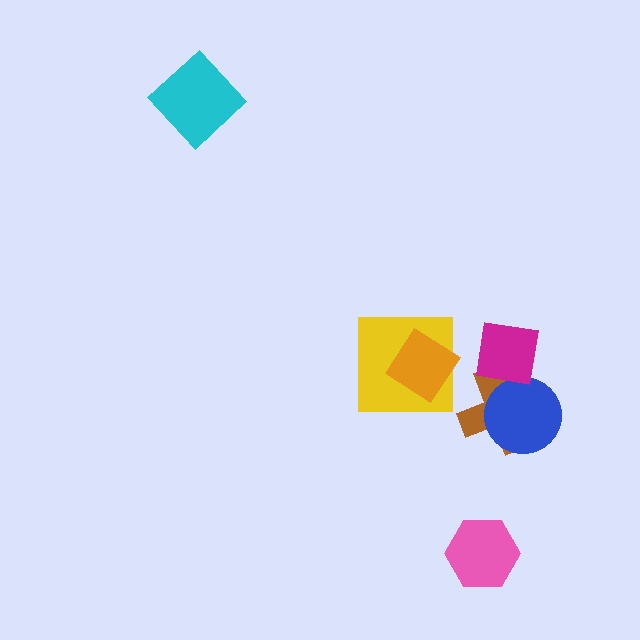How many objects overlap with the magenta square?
2 objects overlap with the magenta square.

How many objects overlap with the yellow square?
1 object overlaps with the yellow square.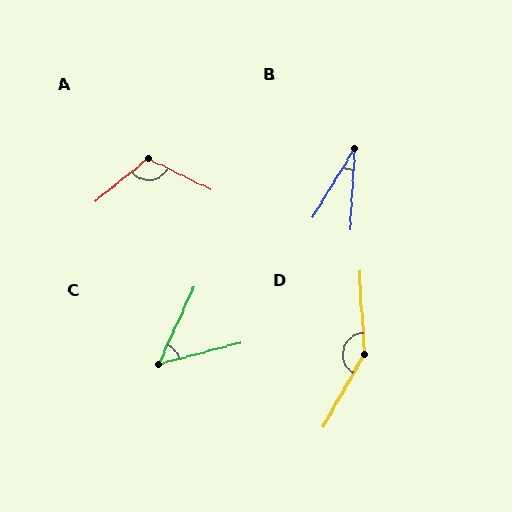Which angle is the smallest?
B, at approximately 28 degrees.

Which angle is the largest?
D, at approximately 147 degrees.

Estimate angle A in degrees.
Approximately 115 degrees.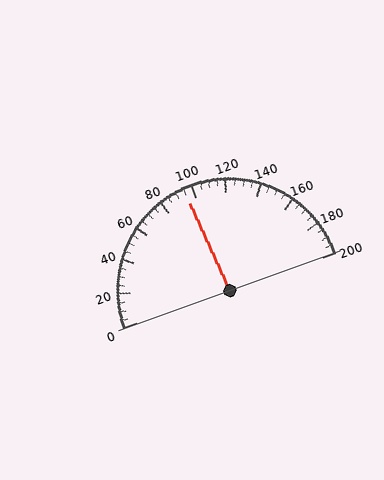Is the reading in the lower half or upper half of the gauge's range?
The reading is in the lower half of the range (0 to 200).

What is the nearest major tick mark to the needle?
The nearest major tick mark is 100.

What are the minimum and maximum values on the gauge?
The gauge ranges from 0 to 200.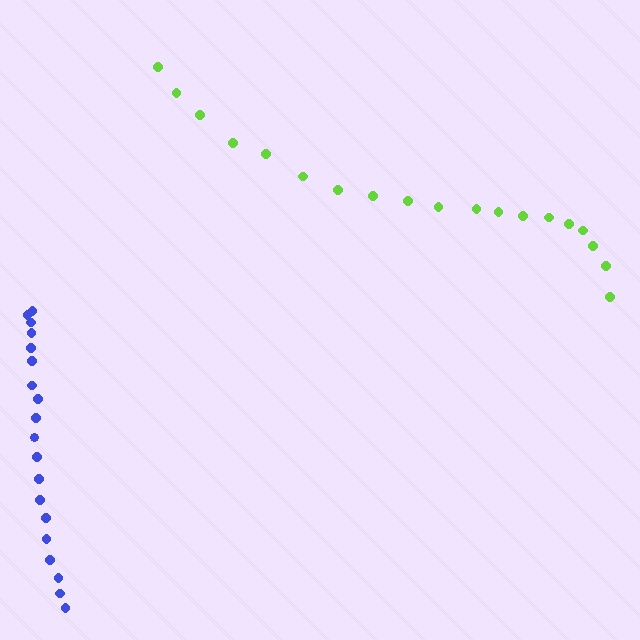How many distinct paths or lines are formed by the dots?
There are 2 distinct paths.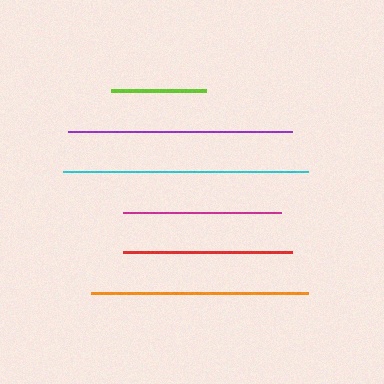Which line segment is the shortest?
The lime line is the shortest at approximately 94 pixels.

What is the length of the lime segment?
The lime segment is approximately 94 pixels long.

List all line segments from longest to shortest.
From longest to shortest: cyan, purple, orange, red, magenta, lime.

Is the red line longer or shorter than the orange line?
The orange line is longer than the red line.